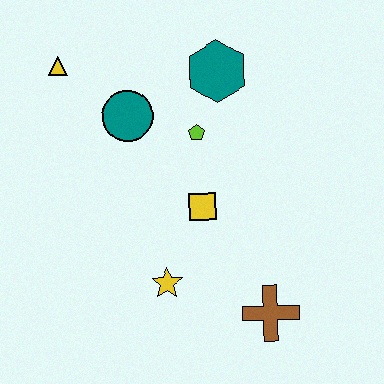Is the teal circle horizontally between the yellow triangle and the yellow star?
Yes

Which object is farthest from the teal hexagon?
The brown cross is farthest from the teal hexagon.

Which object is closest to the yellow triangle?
The teal circle is closest to the yellow triangle.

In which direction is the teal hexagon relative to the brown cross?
The teal hexagon is above the brown cross.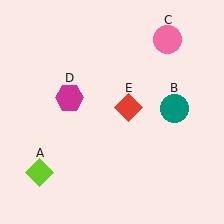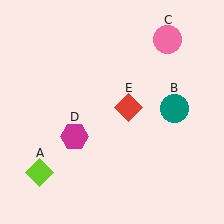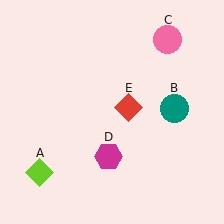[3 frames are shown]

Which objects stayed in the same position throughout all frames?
Lime diamond (object A) and teal circle (object B) and pink circle (object C) and red diamond (object E) remained stationary.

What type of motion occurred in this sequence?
The magenta hexagon (object D) rotated counterclockwise around the center of the scene.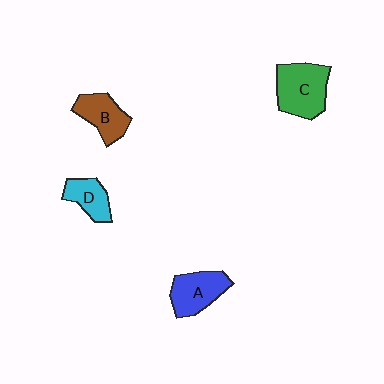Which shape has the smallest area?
Shape D (cyan).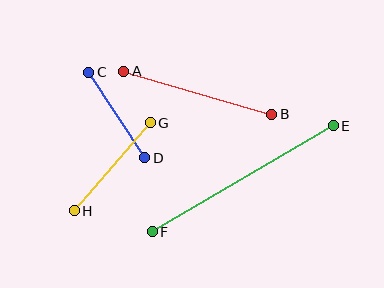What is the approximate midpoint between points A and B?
The midpoint is at approximately (198, 93) pixels.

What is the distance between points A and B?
The distance is approximately 154 pixels.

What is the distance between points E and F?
The distance is approximately 210 pixels.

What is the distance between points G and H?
The distance is approximately 116 pixels.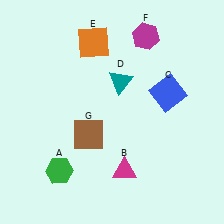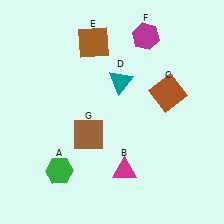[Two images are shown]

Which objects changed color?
C changed from blue to brown. E changed from orange to brown.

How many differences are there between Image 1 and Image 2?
There are 2 differences between the two images.